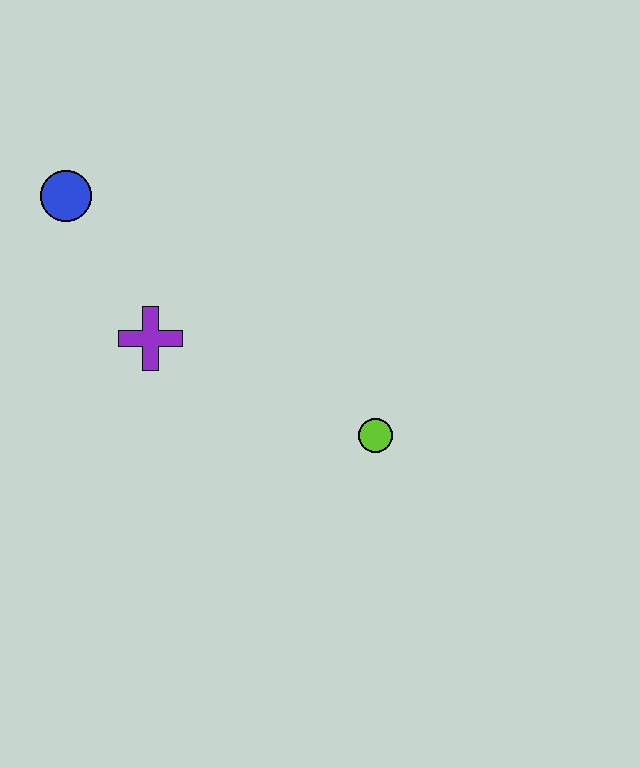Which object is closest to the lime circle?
The purple cross is closest to the lime circle.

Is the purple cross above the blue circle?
No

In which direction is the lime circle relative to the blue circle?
The lime circle is to the right of the blue circle.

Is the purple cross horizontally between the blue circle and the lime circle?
Yes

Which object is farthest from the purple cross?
The lime circle is farthest from the purple cross.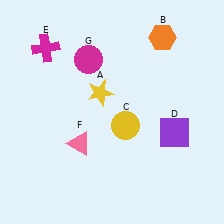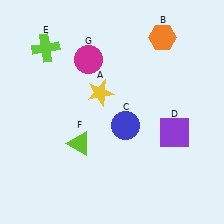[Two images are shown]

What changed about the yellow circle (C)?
In Image 1, C is yellow. In Image 2, it changed to blue.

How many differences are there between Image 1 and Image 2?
There are 3 differences between the two images.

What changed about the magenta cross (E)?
In Image 1, E is magenta. In Image 2, it changed to lime.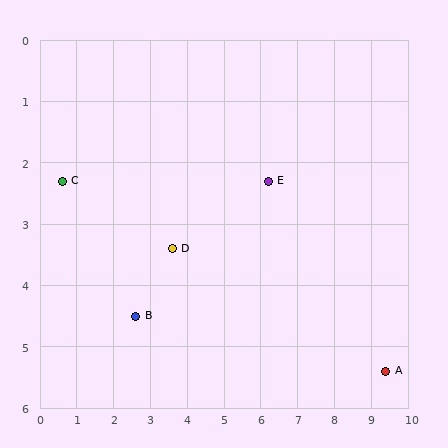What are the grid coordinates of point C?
Point C is at approximately (0.6, 2.3).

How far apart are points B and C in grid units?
Points B and C are about 3.0 grid units apart.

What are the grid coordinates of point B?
Point B is at approximately (2.6, 4.5).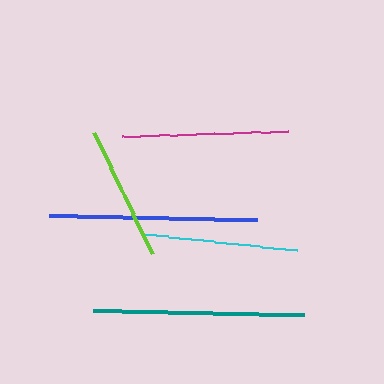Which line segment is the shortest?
The lime line is the shortest at approximately 135 pixels.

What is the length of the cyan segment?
The cyan segment is approximately 153 pixels long.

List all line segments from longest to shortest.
From longest to shortest: teal, blue, magenta, cyan, lime.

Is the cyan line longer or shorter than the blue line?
The blue line is longer than the cyan line.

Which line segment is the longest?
The teal line is the longest at approximately 211 pixels.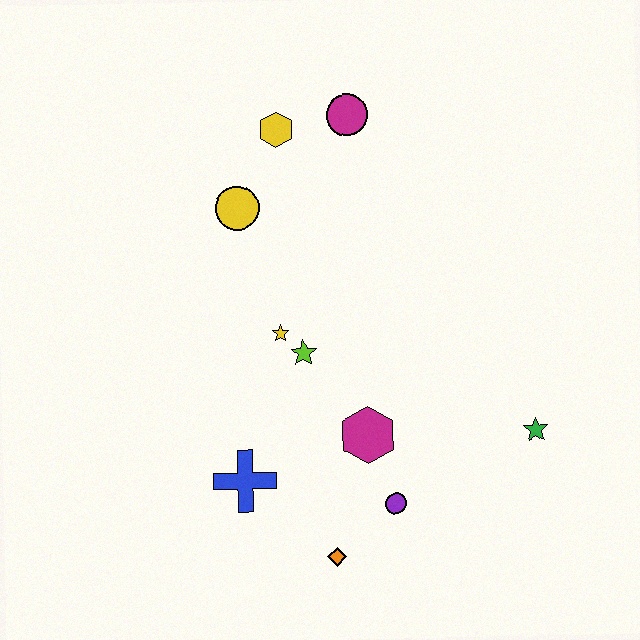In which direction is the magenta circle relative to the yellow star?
The magenta circle is above the yellow star.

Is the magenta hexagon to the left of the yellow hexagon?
No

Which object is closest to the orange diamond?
The purple circle is closest to the orange diamond.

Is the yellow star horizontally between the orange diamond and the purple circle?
No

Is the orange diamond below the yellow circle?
Yes